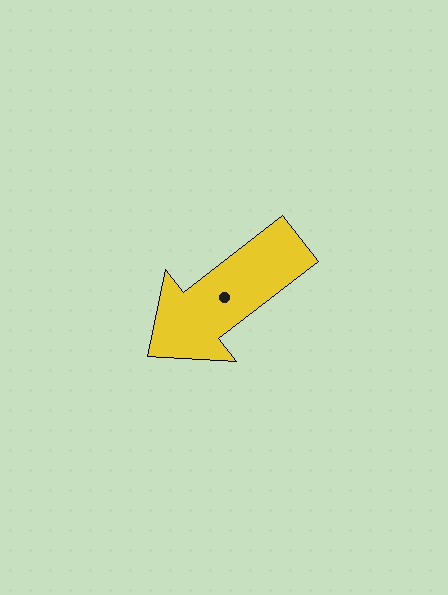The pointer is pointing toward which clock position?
Roughly 8 o'clock.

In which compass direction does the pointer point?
Southwest.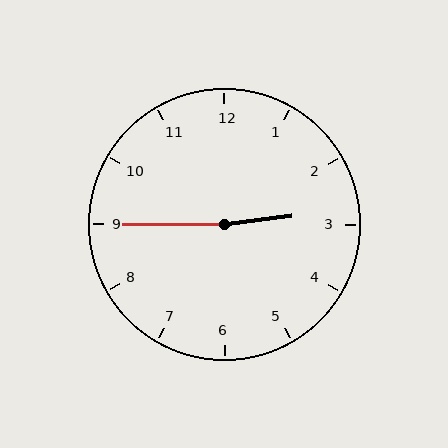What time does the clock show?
2:45.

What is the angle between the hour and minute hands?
Approximately 172 degrees.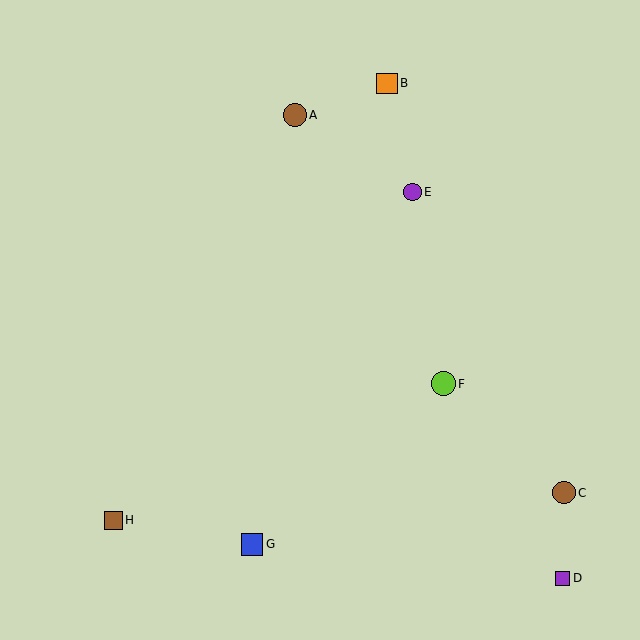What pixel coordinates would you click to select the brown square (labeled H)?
Click at (113, 520) to select the brown square H.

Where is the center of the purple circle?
The center of the purple circle is at (413, 192).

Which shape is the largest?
The lime circle (labeled F) is the largest.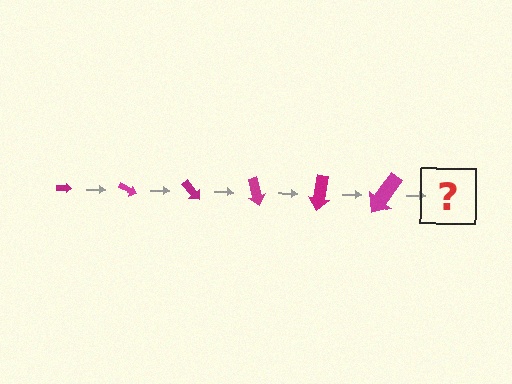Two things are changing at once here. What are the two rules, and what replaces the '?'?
The two rules are that the arrow grows larger each step and it rotates 25 degrees each step. The '?' should be an arrow, larger than the previous one and rotated 150 degrees from the start.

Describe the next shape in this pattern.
It should be an arrow, larger than the previous one and rotated 150 degrees from the start.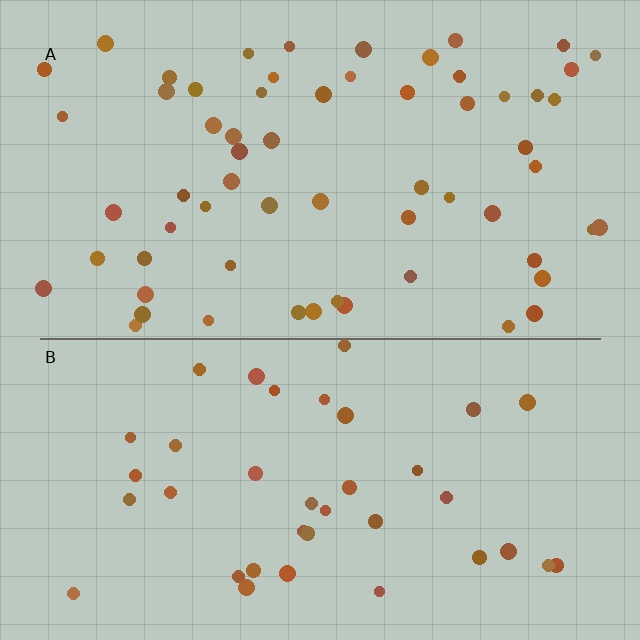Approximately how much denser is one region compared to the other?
Approximately 1.6× — region A over region B.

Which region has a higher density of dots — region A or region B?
A (the top).